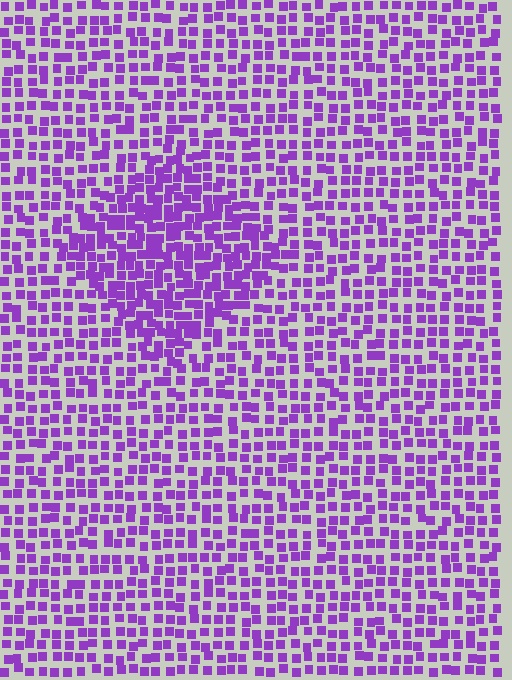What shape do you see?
I see a diamond.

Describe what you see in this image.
The image contains small purple elements arranged at two different densities. A diamond-shaped region is visible where the elements are more densely packed than the surrounding area.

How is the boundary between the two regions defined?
The boundary is defined by a change in element density (approximately 1.7x ratio). All elements are the same color, size, and shape.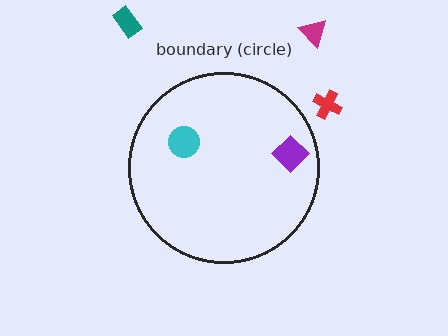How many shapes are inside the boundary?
2 inside, 3 outside.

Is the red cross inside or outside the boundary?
Outside.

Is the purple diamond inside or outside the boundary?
Inside.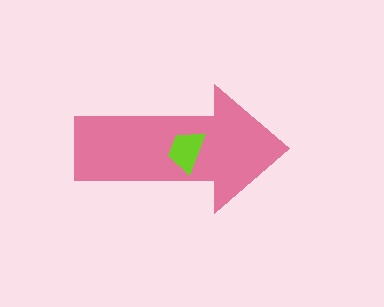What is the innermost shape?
The lime trapezoid.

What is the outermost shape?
The pink arrow.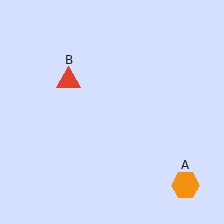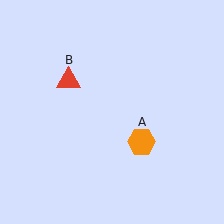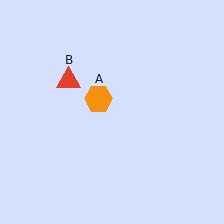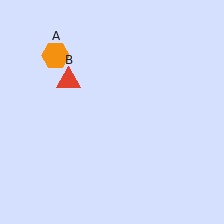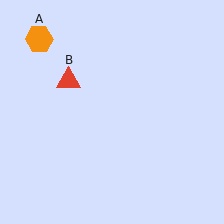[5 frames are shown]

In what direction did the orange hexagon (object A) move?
The orange hexagon (object A) moved up and to the left.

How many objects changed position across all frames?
1 object changed position: orange hexagon (object A).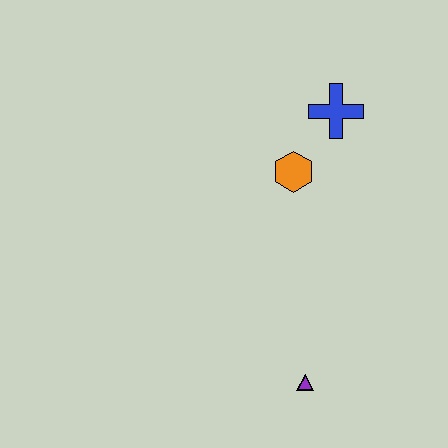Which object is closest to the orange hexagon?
The blue cross is closest to the orange hexagon.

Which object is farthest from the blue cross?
The purple triangle is farthest from the blue cross.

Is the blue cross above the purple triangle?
Yes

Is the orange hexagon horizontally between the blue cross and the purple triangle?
No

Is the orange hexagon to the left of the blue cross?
Yes